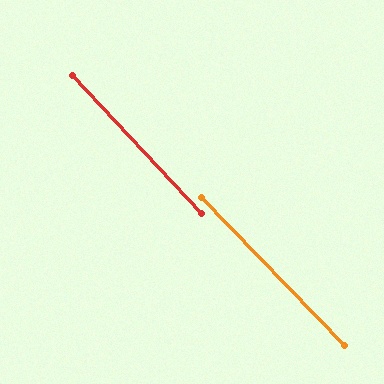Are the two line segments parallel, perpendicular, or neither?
Parallel — their directions differ by only 0.9°.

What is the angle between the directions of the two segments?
Approximately 1 degree.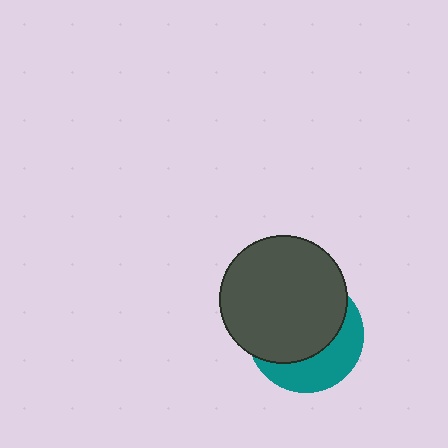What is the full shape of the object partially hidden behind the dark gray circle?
The partially hidden object is a teal circle.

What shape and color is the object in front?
The object in front is a dark gray circle.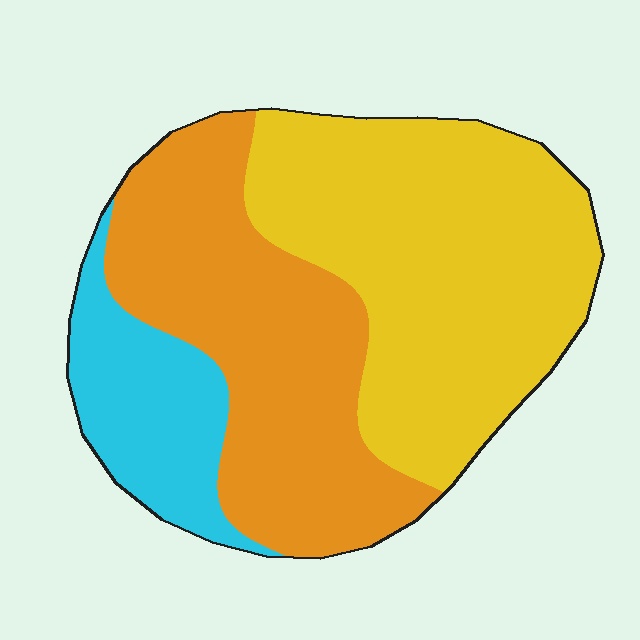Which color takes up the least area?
Cyan, at roughly 15%.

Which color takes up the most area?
Yellow, at roughly 45%.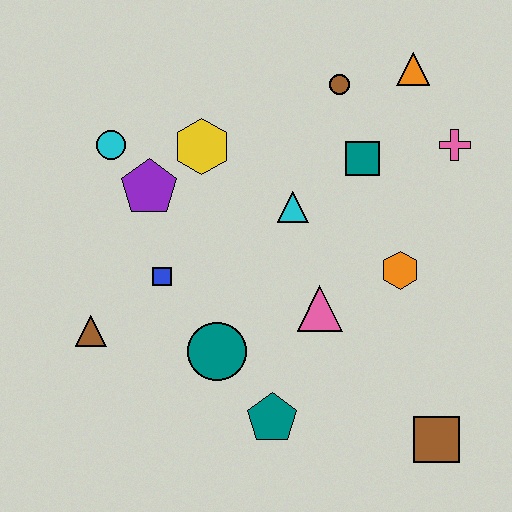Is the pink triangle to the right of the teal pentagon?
Yes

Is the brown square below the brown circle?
Yes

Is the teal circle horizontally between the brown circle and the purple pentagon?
Yes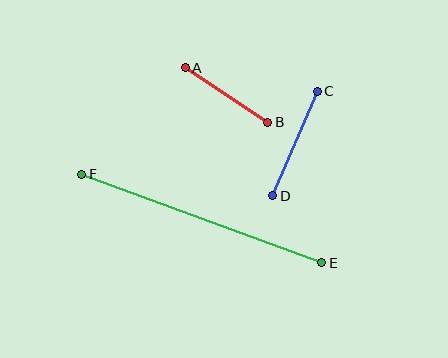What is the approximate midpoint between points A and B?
The midpoint is at approximately (227, 95) pixels.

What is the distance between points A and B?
The distance is approximately 99 pixels.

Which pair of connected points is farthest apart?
Points E and F are farthest apart.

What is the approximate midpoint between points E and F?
The midpoint is at approximately (202, 219) pixels.